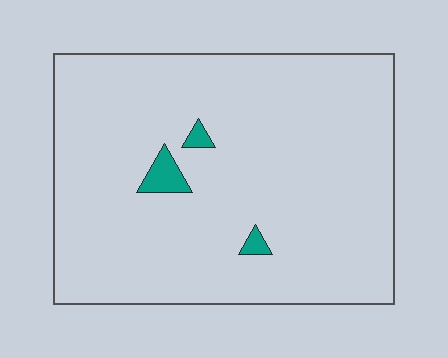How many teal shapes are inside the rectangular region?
3.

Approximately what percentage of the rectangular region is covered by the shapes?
Approximately 5%.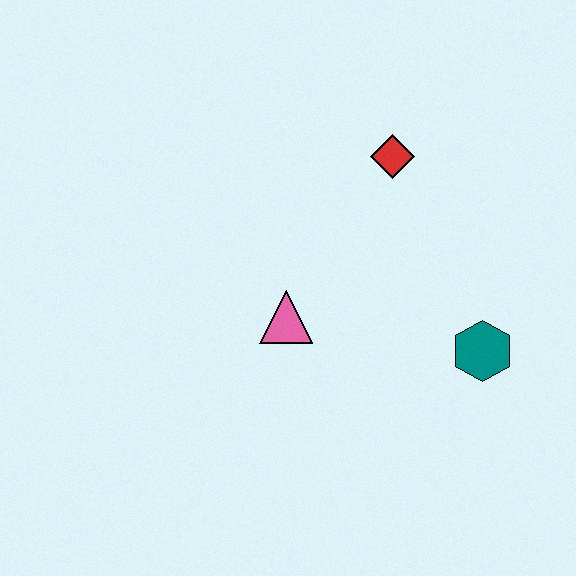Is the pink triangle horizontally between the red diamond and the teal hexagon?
No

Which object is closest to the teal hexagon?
The pink triangle is closest to the teal hexagon.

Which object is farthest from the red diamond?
The teal hexagon is farthest from the red diamond.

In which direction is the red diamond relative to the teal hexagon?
The red diamond is above the teal hexagon.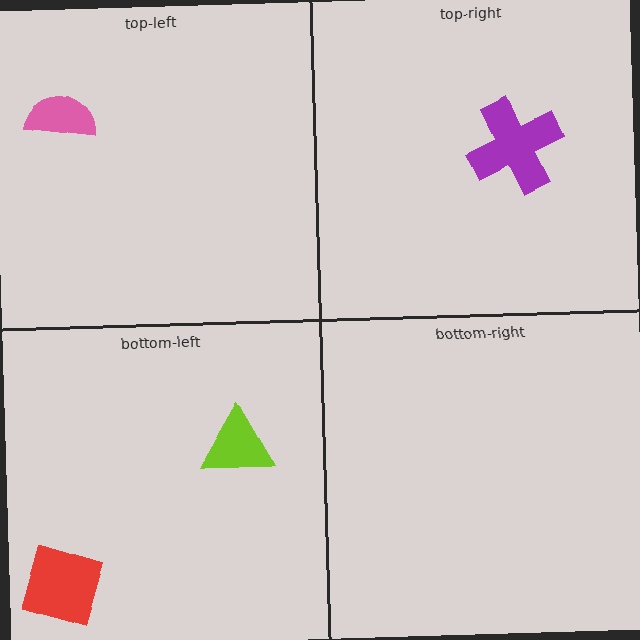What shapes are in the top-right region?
The purple cross.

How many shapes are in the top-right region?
1.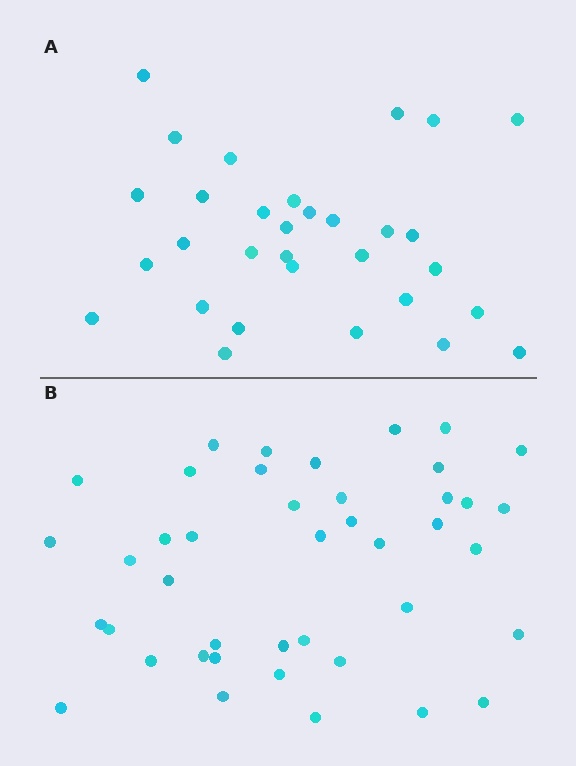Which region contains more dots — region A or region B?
Region B (the bottom region) has more dots.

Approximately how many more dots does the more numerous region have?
Region B has roughly 12 or so more dots than region A.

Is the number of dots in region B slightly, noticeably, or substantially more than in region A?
Region B has noticeably more, but not dramatically so. The ratio is roughly 1.4 to 1.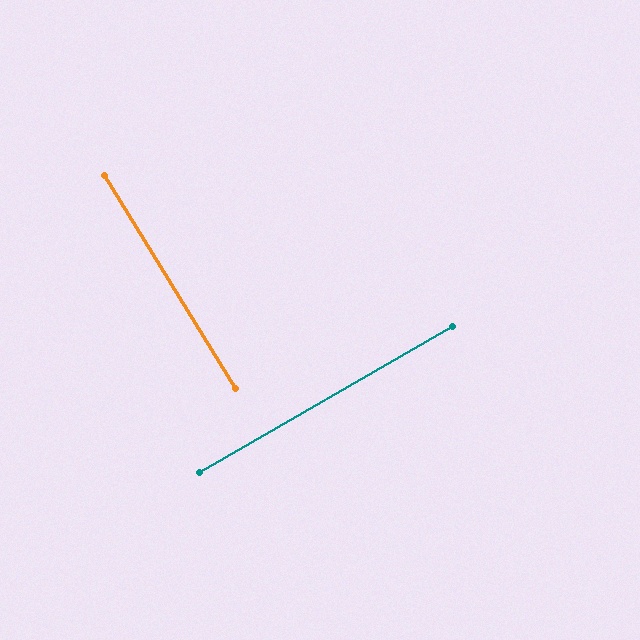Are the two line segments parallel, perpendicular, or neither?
Perpendicular — they meet at approximately 88°.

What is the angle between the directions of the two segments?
Approximately 88 degrees.